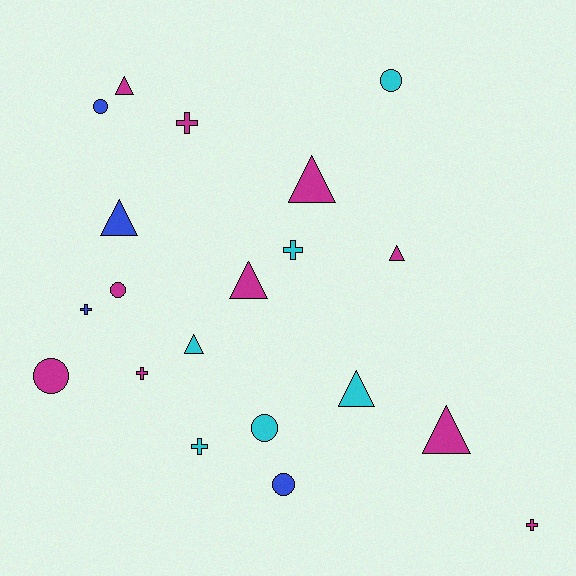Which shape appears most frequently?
Triangle, with 8 objects.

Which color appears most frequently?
Magenta, with 10 objects.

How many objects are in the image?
There are 20 objects.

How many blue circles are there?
There are 2 blue circles.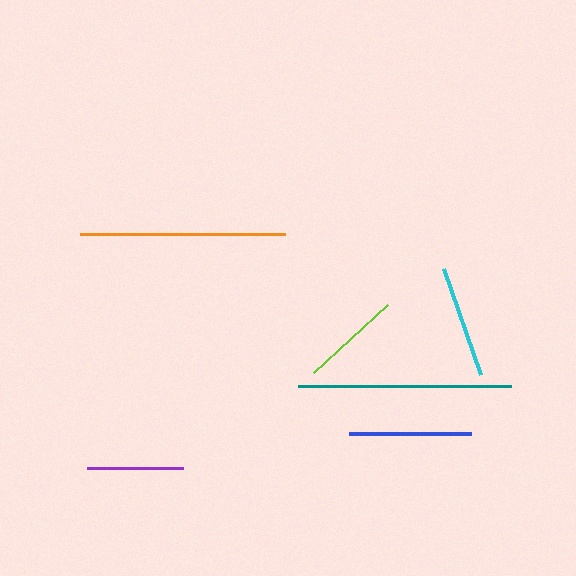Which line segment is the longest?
The teal line is the longest at approximately 213 pixels.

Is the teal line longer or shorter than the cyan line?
The teal line is longer than the cyan line.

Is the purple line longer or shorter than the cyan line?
The cyan line is longer than the purple line.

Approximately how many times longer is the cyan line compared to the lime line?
The cyan line is approximately 1.1 times the length of the lime line.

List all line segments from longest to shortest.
From longest to shortest: teal, orange, blue, cyan, lime, purple.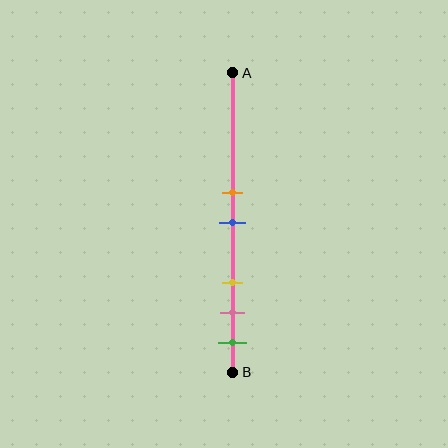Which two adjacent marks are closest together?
The orange and blue marks are the closest adjacent pair.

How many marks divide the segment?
There are 5 marks dividing the segment.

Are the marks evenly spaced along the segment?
No, the marks are not evenly spaced.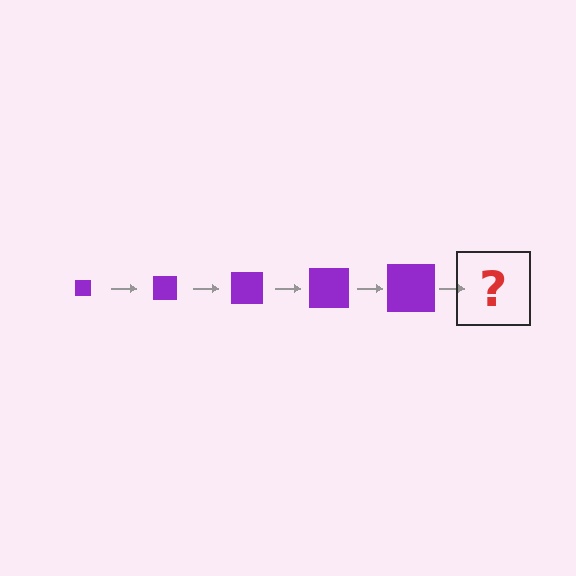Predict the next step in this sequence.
The next step is a purple square, larger than the previous one.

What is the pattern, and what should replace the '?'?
The pattern is that the square gets progressively larger each step. The '?' should be a purple square, larger than the previous one.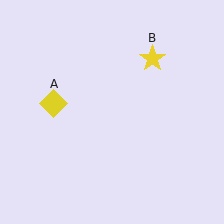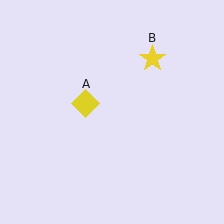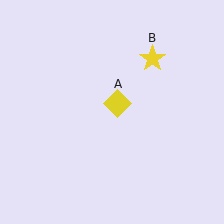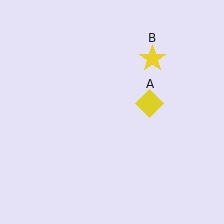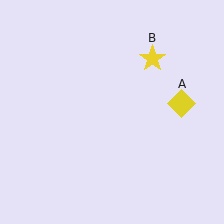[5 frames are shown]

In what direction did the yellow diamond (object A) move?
The yellow diamond (object A) moved right.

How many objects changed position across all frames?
1 object changed position: yellow diamond (object A).